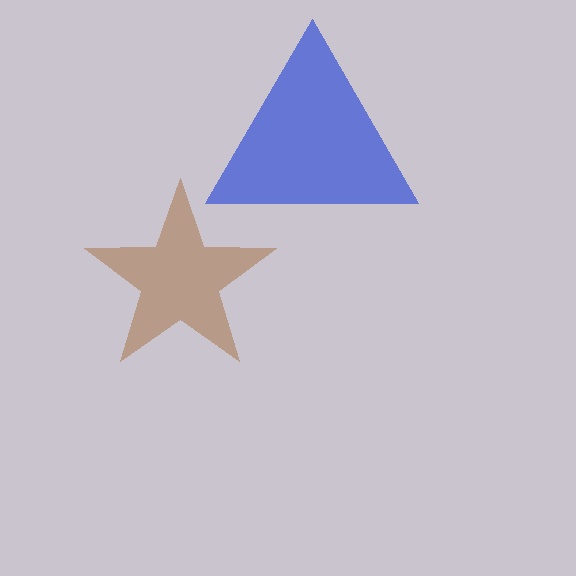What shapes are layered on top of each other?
The layered shapes are: a brown star, a blue triangle.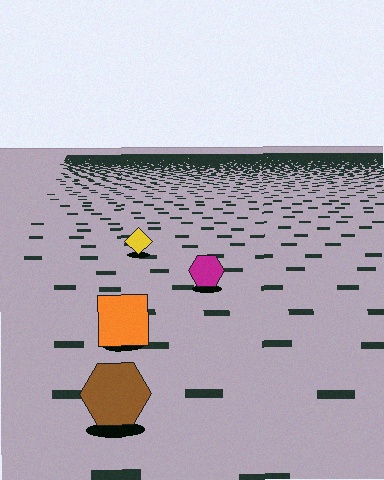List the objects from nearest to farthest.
From nearest to farthest: the brown hexagon, the orange square, the magenta hexagon, the yellow diamond.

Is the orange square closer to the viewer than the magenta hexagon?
Yes. The orange square is closer — you can tell from the texture gradient: the ground texture is coarser near it.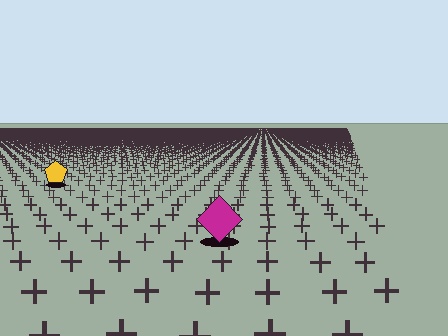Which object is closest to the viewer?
The magenta diamond is closest. The texture marks near it are larger and more spread out.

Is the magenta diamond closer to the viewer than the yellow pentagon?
Yes. The magenta diamond is closer — you can tell from the texture gradient: the ground texture is coarser near it.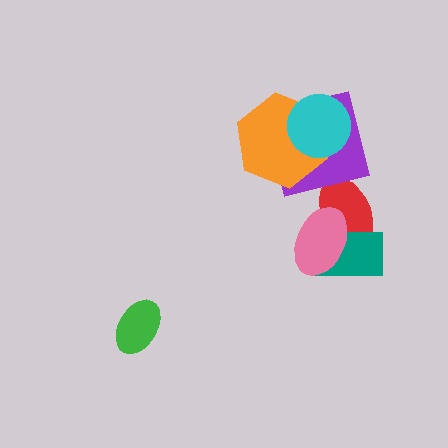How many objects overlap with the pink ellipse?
2 objects overlap with the pink ellipse.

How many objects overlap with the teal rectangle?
2 objects overlap with the teal rectangle.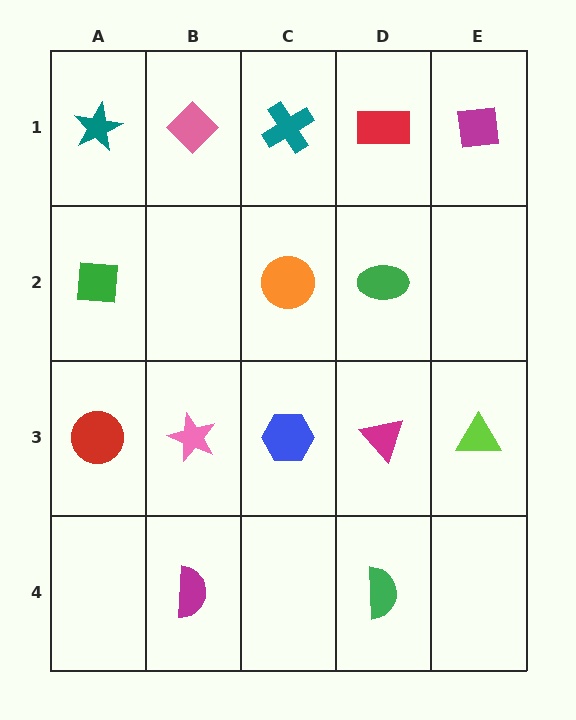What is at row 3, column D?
A magenta triangle.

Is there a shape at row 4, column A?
No, that cell is empty.